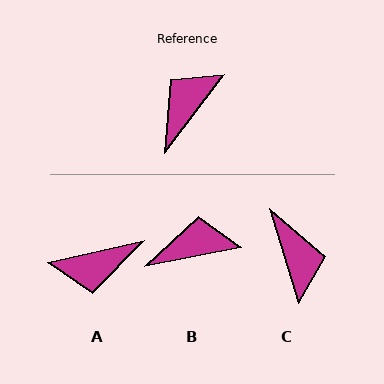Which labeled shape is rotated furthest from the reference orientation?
A, about 140 degrees away.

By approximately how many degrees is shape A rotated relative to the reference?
Approximately 140 degrees counter-clockwise.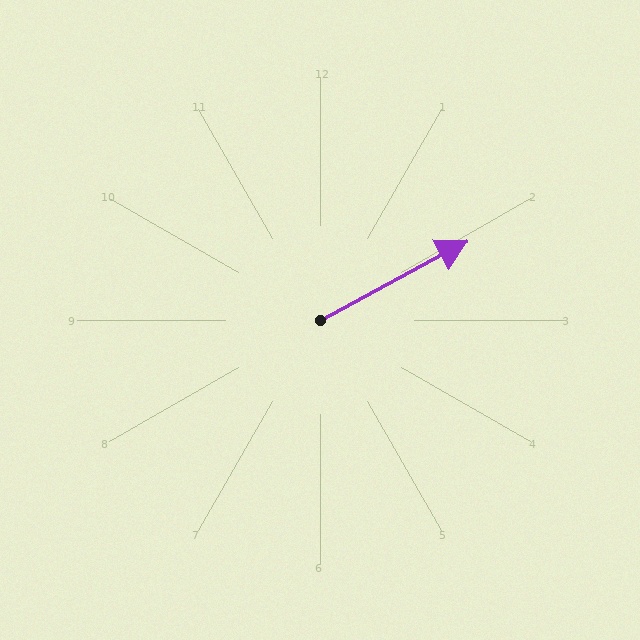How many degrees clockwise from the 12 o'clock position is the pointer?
Approximately 62 degrees.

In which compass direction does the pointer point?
Northeast.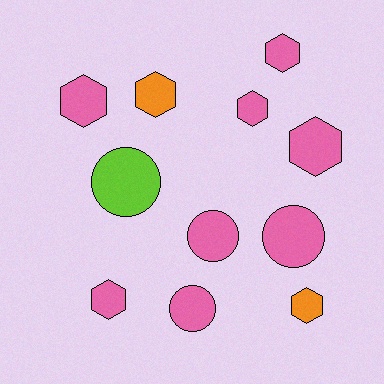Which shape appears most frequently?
Hexagon, with 7 objects.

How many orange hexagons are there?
There are 2 orange hexagons.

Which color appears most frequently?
Pink, with 8 objects.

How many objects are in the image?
There are 11 objects.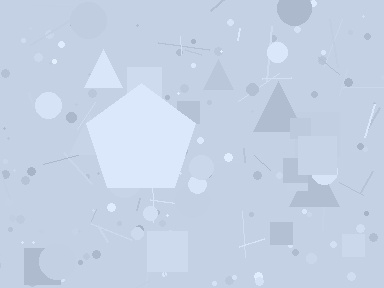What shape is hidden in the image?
A pentagon is hidden in the image.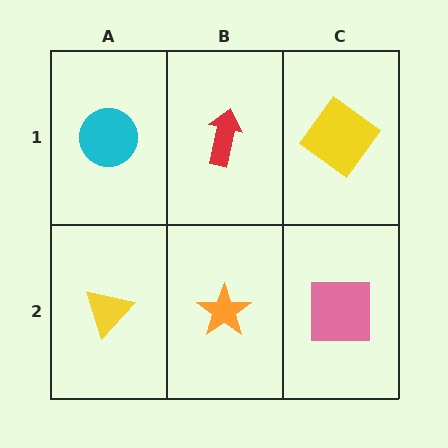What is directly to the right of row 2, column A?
An orange star.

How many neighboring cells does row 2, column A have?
2.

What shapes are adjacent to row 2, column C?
A yellow diamond (row 1, column C), an orange star (row 2, column B).